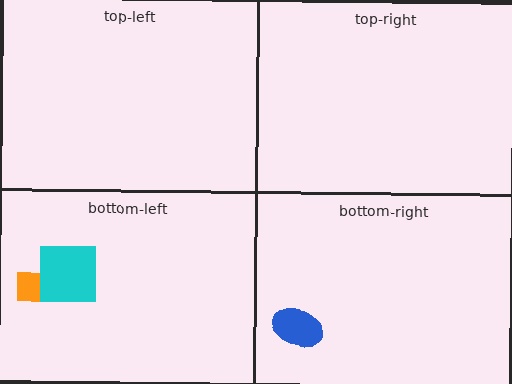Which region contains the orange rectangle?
The bottom-left region.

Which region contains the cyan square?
The bottom-left region.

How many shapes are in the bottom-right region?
1.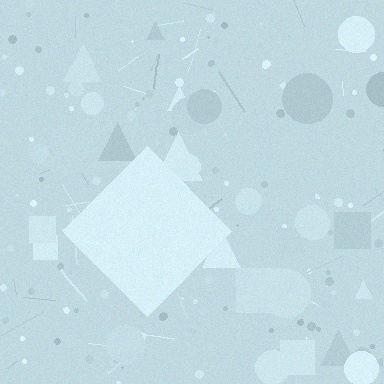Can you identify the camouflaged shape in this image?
The camouflaged shape is a diamond.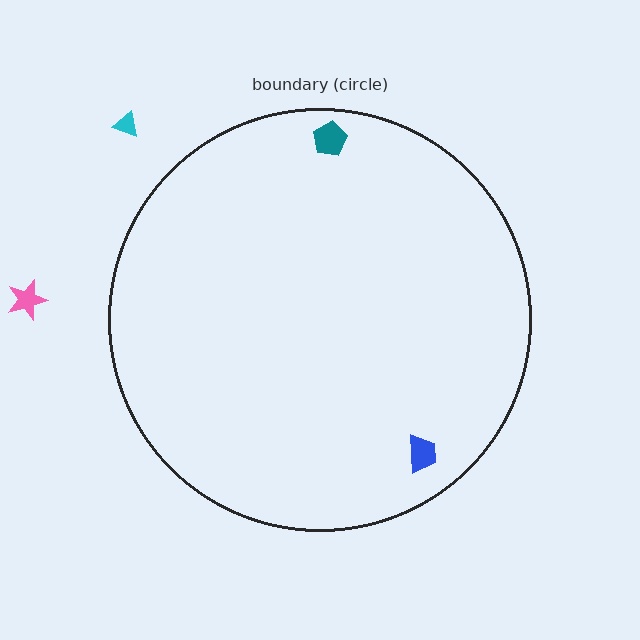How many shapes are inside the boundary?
2 inside, 2 outside.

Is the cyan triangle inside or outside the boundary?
Outside.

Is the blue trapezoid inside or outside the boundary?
Inside.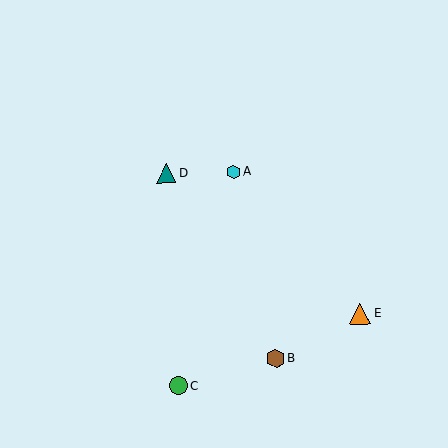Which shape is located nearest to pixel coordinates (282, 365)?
The brown hexagon (labeled B) at (275, 358) is nearest to that location.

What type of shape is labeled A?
Shape A is a cyan hexagon.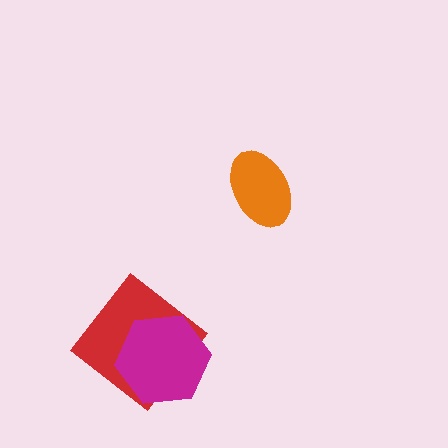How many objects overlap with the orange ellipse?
0 objects overlap with the orange ellipse.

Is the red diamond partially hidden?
Yes, it is partially covered by another shape.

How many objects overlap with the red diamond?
1 object overlaps with the red diamond.